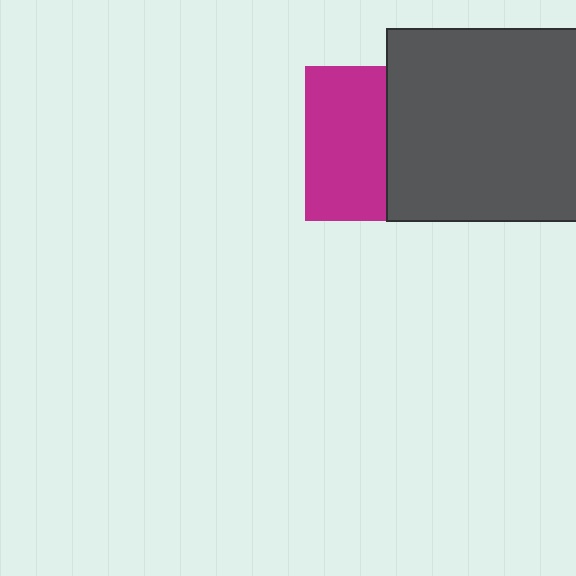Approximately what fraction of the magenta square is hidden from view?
Roughly 48% of the magenta square is hidden behind the dark gray square.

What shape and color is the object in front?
The object in front is a dark gray square.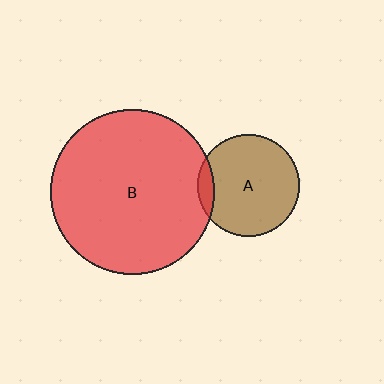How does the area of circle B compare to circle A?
Approximately 2.6 times.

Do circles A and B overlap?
Yes.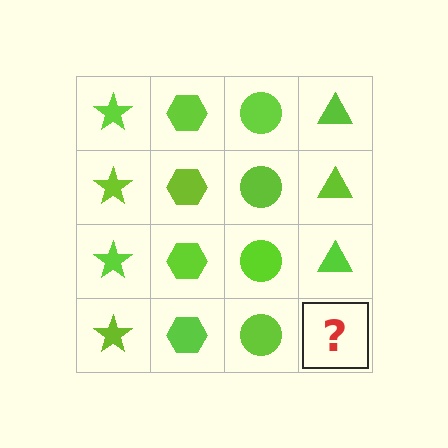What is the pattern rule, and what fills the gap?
The rule is that each column has a consistent shape. The gap should be filled with a lime triangle.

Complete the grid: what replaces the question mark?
The question mark should be replaced with a lime triangle.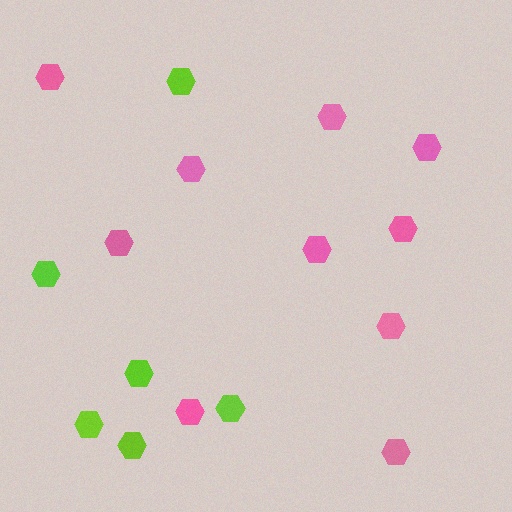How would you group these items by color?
There are 2 groups: one group of pink hexagons (10) and one group of lime hexagons (6).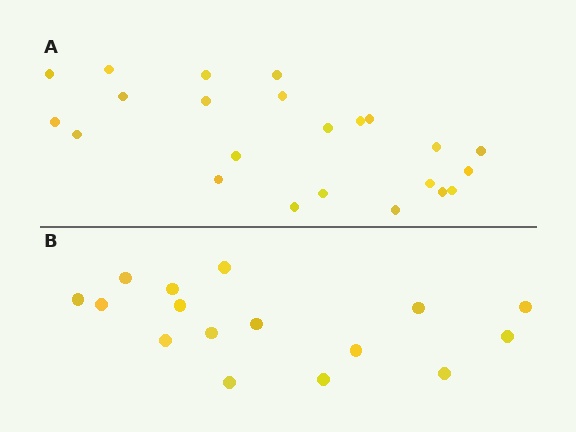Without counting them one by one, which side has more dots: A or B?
Region A (the top region) has more dots.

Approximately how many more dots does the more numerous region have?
Region A has roughly 8 or so more dots than region B.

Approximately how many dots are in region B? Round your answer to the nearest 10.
About 20 dots. (The exact count is 16, which rounds to 20.)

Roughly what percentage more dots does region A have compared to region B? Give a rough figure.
About 45% more.